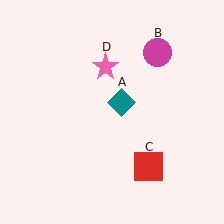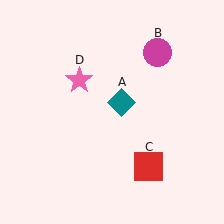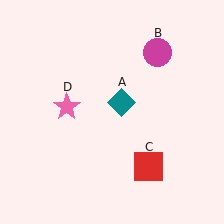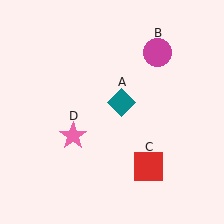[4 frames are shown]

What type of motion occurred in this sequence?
The pink star (object D) rotated counterclockwise around the center of the scene.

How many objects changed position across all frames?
1 object changed position: pink star (object D).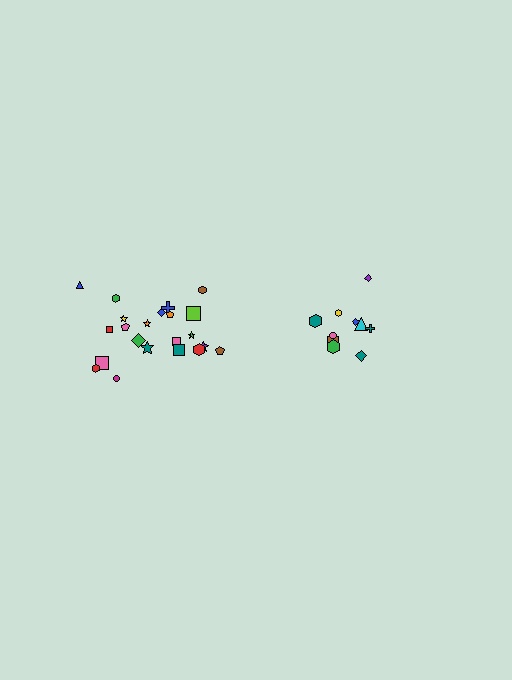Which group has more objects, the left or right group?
The left group.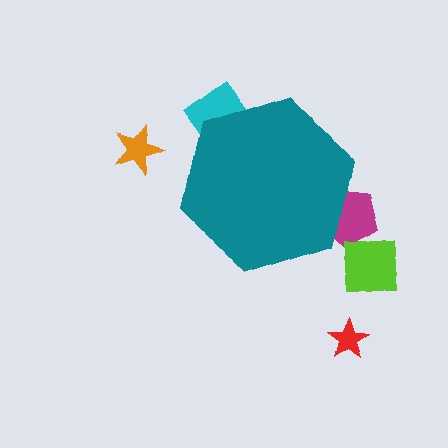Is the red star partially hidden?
No, the red star is fully visible.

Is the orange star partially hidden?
No, the orange star is fully visible.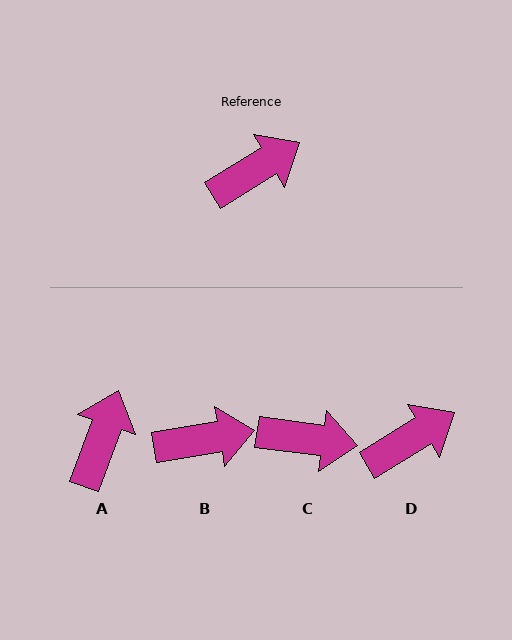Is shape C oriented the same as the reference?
No, it is off by about 39 degrees.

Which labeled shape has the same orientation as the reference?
D.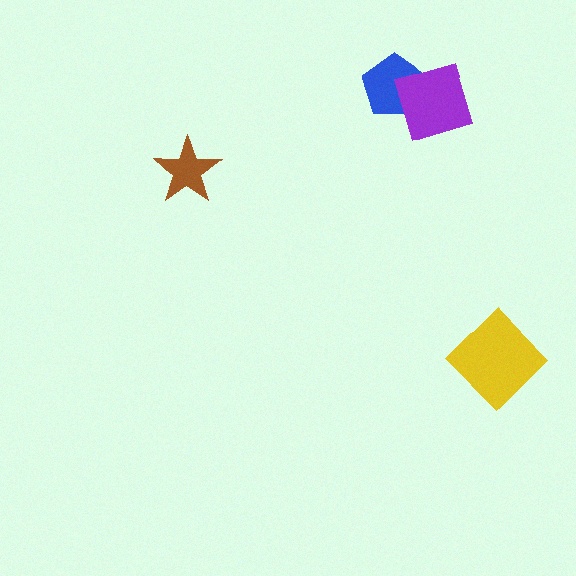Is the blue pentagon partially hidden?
Yes, it is partially covered by another shape.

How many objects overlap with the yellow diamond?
0 objects overlap with the yellow diamond.